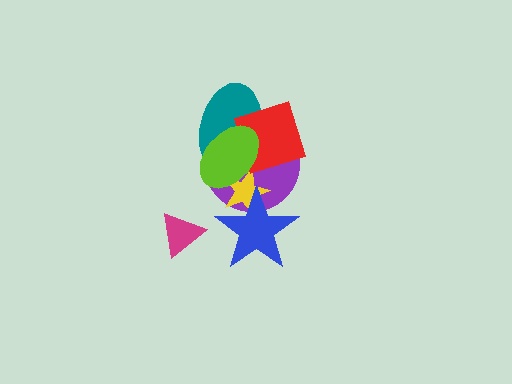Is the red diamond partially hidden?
Yes, it is partially covered by another shape.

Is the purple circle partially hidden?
Yes, it is partially covered by another shape.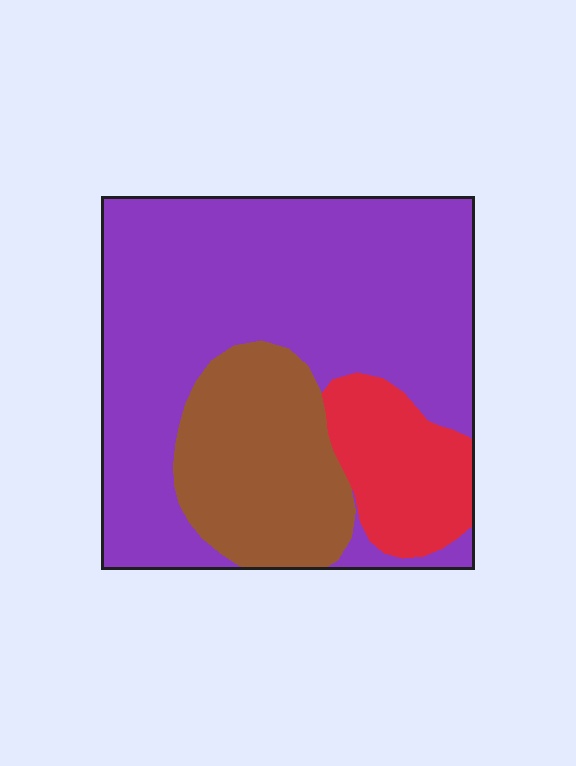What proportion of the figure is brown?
Brown takes up about one quarter (1/4) of the figure.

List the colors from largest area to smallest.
From largest to smallest: purple, brown, red.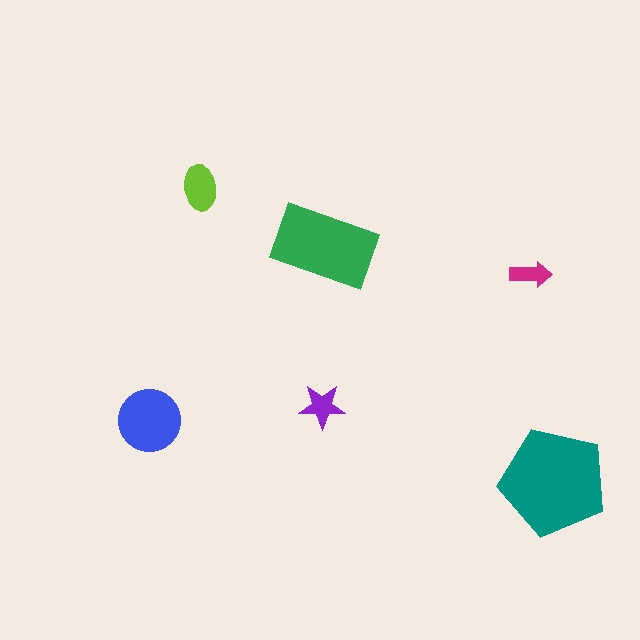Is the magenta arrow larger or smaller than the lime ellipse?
Smaller.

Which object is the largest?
The teal pentagon.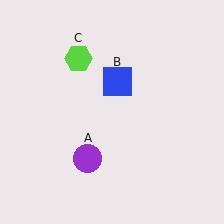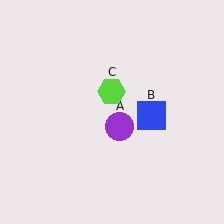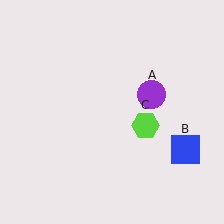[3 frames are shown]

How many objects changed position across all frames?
3 objects changed position: purple circle (object A), blue square (object B), lime hexagon (object C).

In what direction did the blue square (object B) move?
The blue square (object B) moved down and to the right.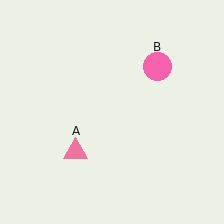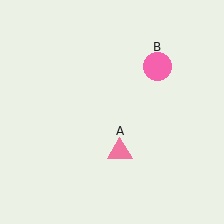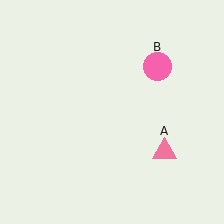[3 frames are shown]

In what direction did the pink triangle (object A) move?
The pink triangle (object A) moved right.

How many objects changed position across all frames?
1 object changed position: pink triangle (object A).